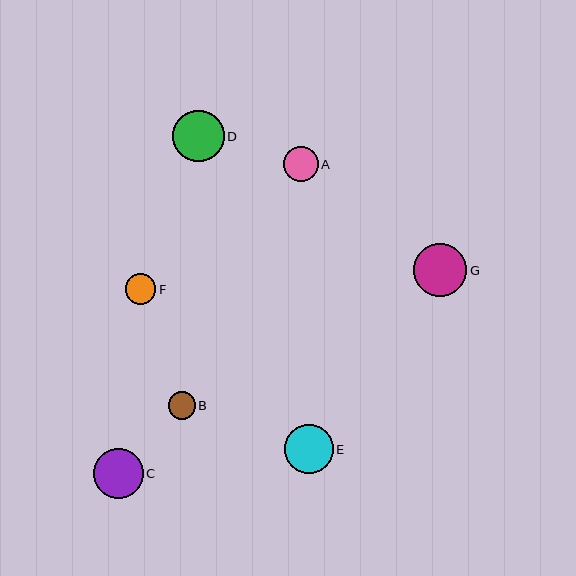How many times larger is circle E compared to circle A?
Circle E is approximately 1.4 times the size of circle A.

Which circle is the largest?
Circle G is the largest with a size of approximately 53 pixels.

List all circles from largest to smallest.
From largest to smallest: G, D, C, E, A, F, B.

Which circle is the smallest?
Circle B is the smallest with a size of approximately 27 pixels.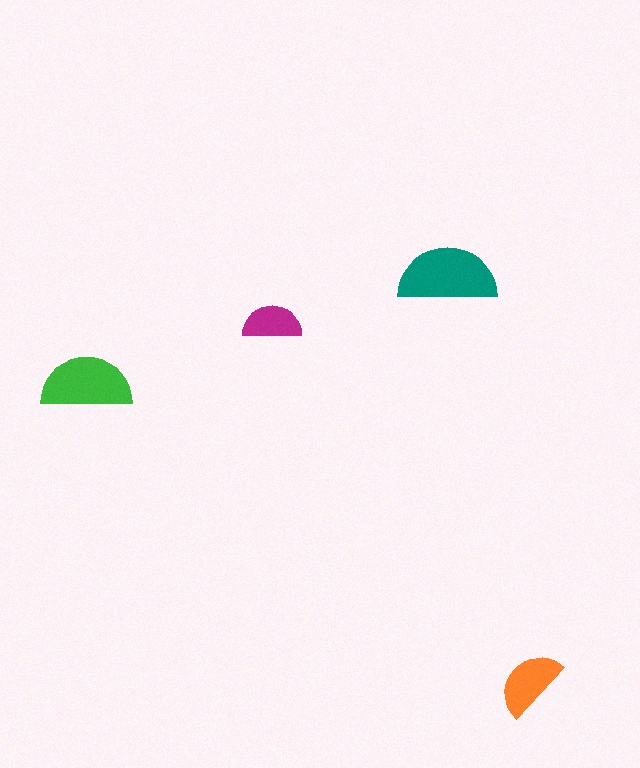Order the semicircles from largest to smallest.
the teal one, the green one, the orange one, the magenta one.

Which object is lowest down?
The orange semicircle is bottommost.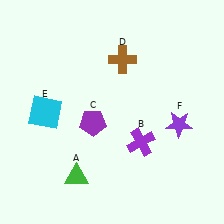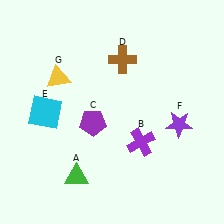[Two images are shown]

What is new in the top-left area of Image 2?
A yellow triangle (G) was added in the top-left area of Image 2.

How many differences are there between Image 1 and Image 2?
There is 1 difference between the two images.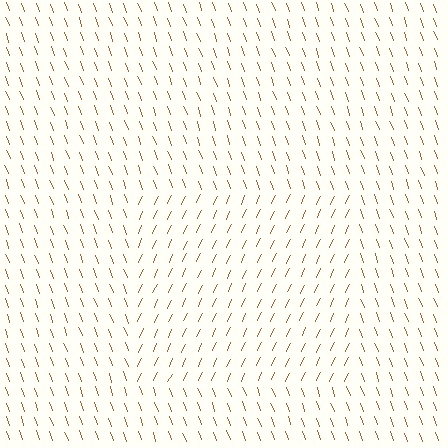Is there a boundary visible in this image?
Yes, there is a texture boundary formed by a change in line orientation.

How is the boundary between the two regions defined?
The boundary is defined purely by a change in line orientation (approximately 45 degrees difference). All lines are the same color and thickness.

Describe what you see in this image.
The image is filled with small brown line segments. A rectangle region in the image has lines oriented differently from the surrounding lines, creating a visible texture boundary.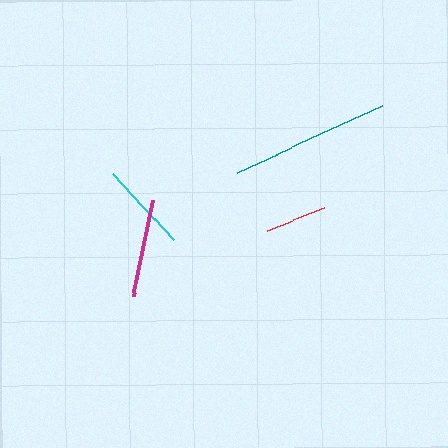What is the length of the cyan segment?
The cyan segment is approximately 90 pixels long.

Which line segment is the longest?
The teal line is the longest at approximately 160 pixels.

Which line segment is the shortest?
The red line is the shortest at approximately 61 pixels.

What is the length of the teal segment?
The teal segment is approximately 160 pixels long.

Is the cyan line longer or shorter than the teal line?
The teal line is longer than the cyan line.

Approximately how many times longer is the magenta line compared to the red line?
The magenta line is approximately 1.6 times the length of the red line.